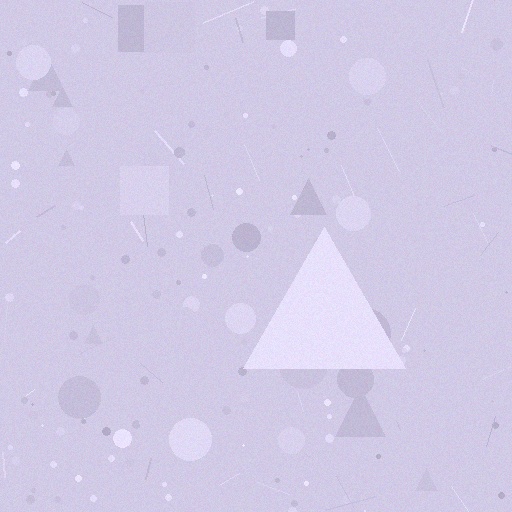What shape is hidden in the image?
A triangle is hidden in the image.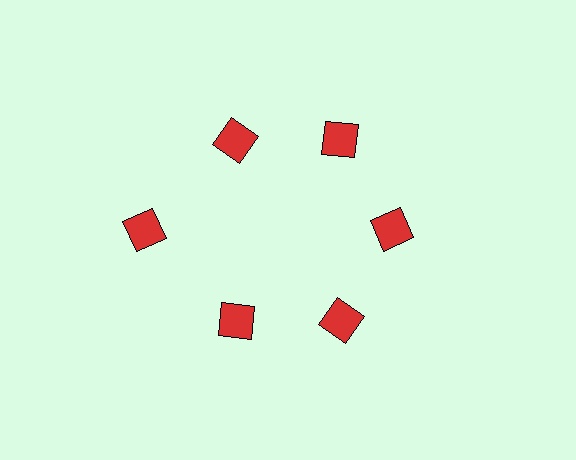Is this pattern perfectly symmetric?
No. The 6 red diamonds are arranged in a ring, but one element near the 9 o'clock position is pushed outward from the center, breaking the 6-fold rotational symmetry.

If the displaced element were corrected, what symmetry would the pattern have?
It would have 6-fold rotational symmetry — the pattern would map onto itself every 60 degrees.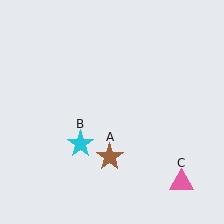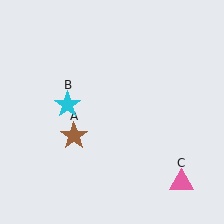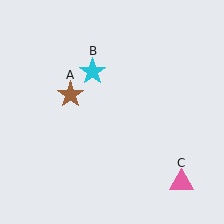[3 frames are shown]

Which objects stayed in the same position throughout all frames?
Pink triangle (object C) remained stationary.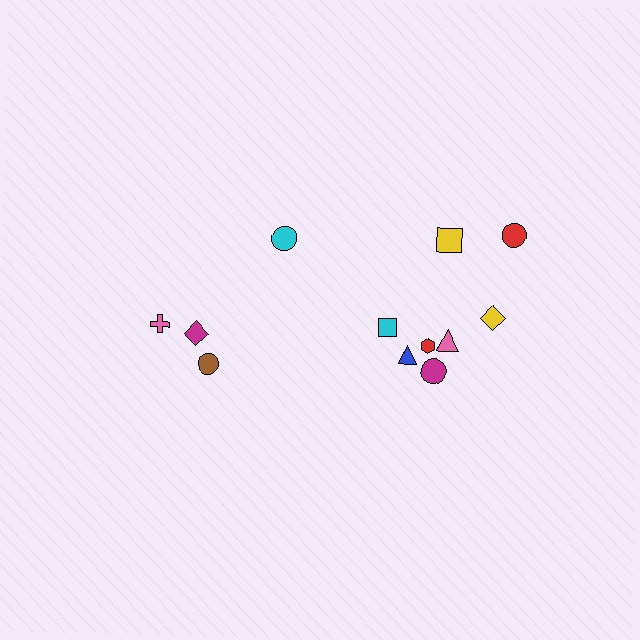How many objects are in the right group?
There are 8 objects.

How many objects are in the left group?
There are 4 objects.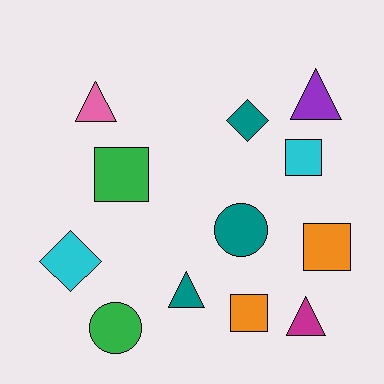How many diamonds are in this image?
There are 2 diamonds.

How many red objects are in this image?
There are no red objects.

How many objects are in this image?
There are 12 objects.